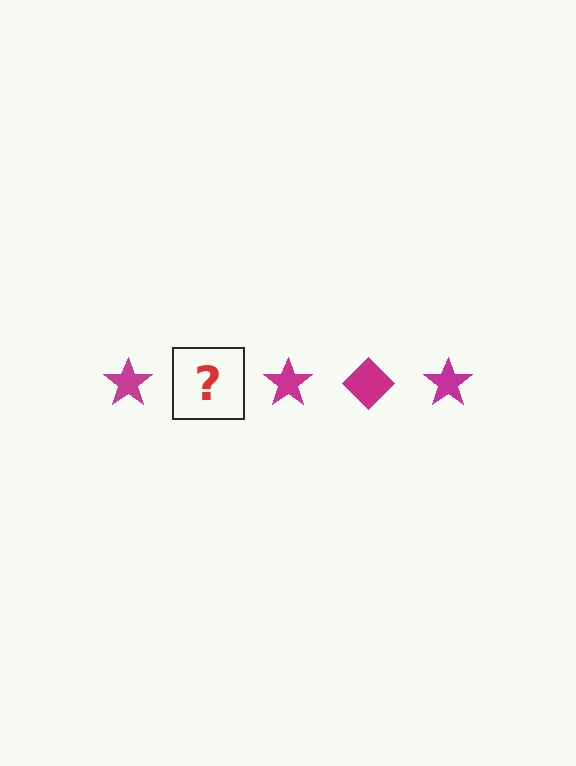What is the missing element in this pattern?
The missing element is a magenta diamond.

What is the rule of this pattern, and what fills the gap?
The rule is that the pattern cycles through star, diamond shapes in magenta. The gap should be filled with a magenta diamond.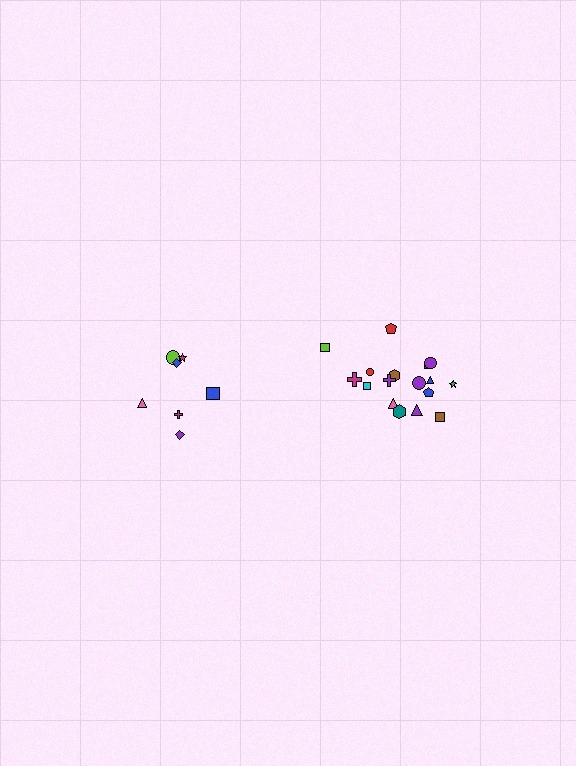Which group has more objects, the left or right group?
The right group.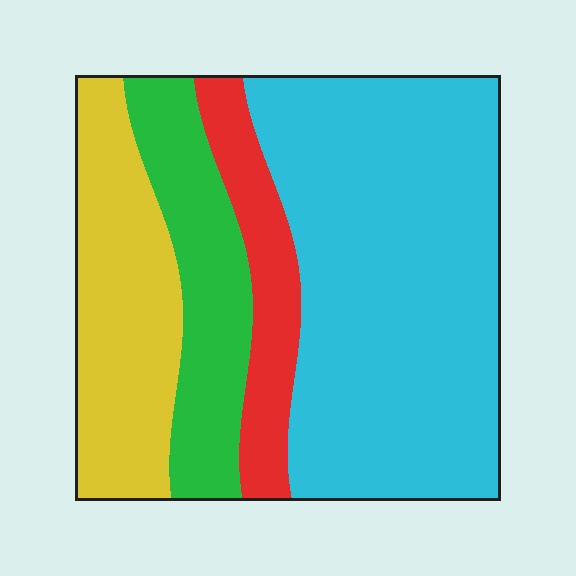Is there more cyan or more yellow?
Cyan.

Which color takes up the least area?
Red, at roughly 10%.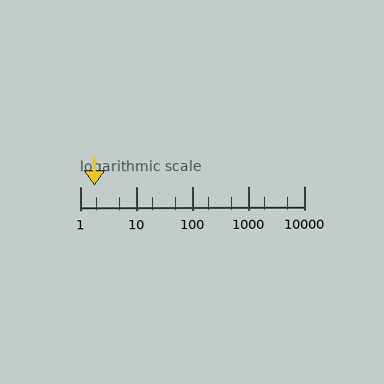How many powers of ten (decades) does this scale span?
The scale spans 4 decades, from 1 to 10000.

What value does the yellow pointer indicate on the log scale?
The pointer indicates approximately 1.8.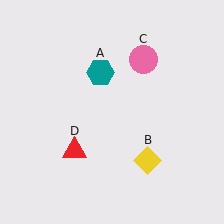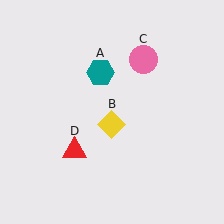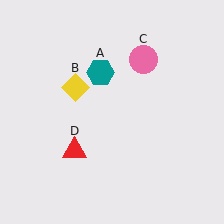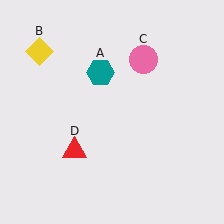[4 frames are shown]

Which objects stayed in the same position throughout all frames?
Teal hexagon (object A) and pink circle (object C) and red triangle (object D) remained stationary.